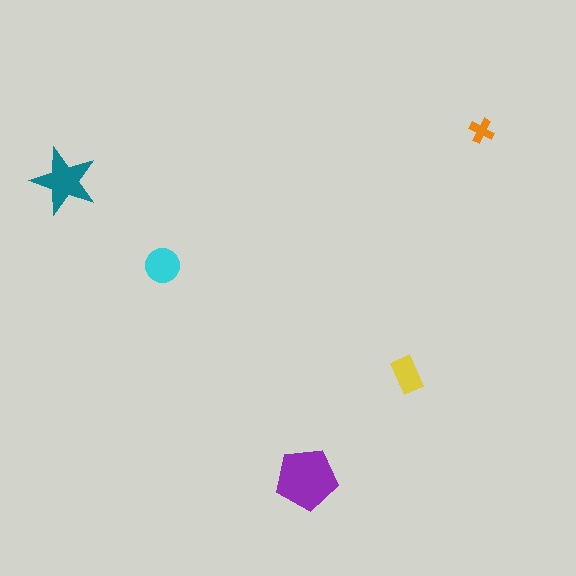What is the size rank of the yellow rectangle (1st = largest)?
4th.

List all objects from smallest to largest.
The orange cross, the yellow rectangle, the cyan circle, the teal star, the purple pentagon.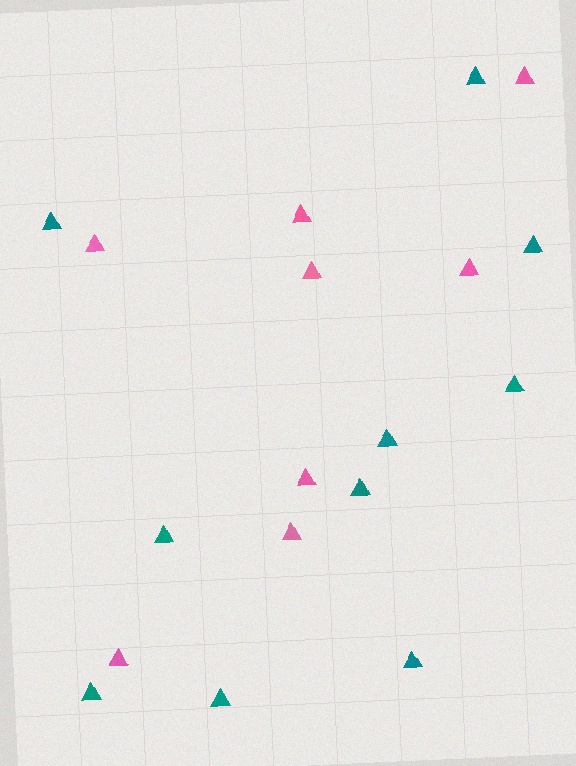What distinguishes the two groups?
There are 2 groups: one group of pink triangles (8) and one group of teal triangles (10).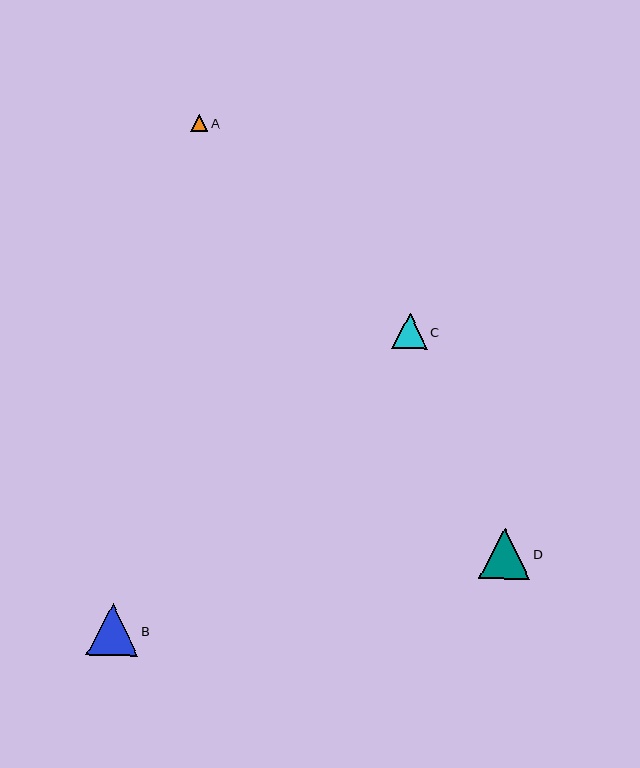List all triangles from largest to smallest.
From largest to smallest: B, D, C, A.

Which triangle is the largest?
Triangle B is the largest with a size of approximately 52 pixels.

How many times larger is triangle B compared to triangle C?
Triangle B is approximately 1.5 times the size of triangle C.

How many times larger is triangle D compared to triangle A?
Triangle D is approximately 2.9 times the size of triangle A.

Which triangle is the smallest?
Triangle A is the smallest with a size of approximately 17 pixels.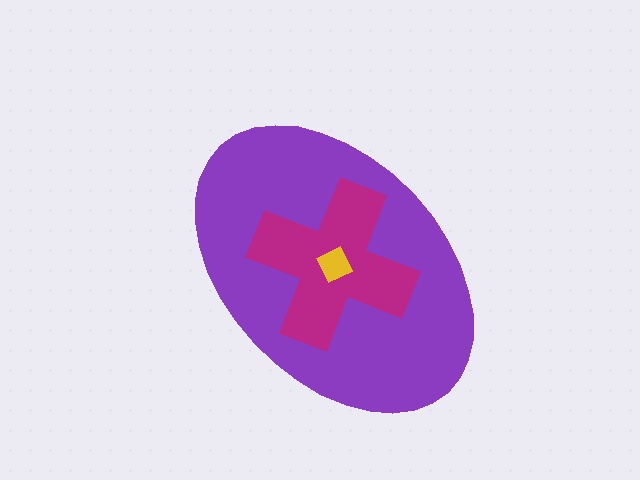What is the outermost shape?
The purple ellipse.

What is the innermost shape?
The yellow diamond.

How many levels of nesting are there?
3.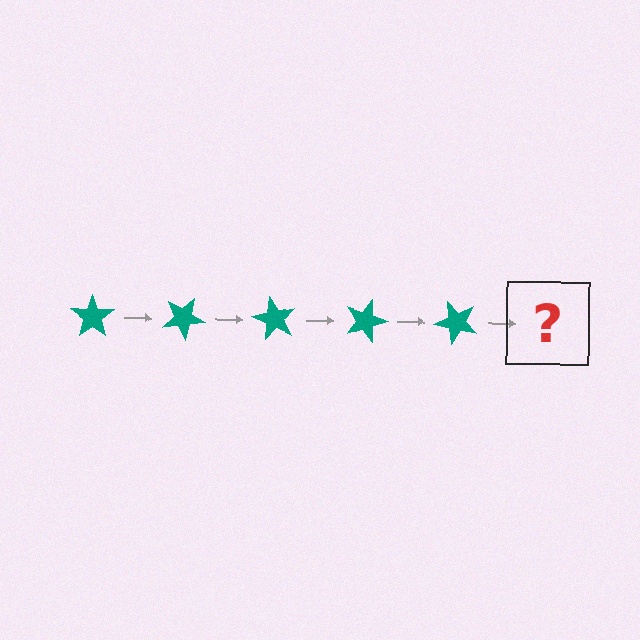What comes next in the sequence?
The next element should be a teal star rotated 150 degrees.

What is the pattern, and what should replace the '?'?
The pattern is that the star rotates 30 degrees each step. The '?' should be a teal star rotated 150 degrees.